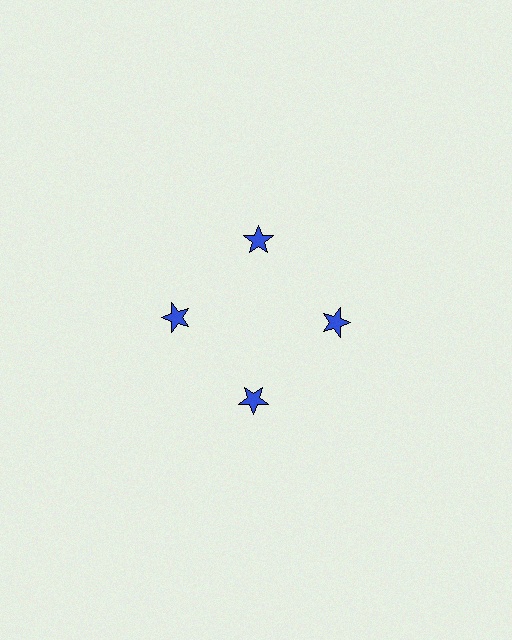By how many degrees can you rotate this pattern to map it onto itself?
The pattern maps onto itself every 90 degrees of rotation.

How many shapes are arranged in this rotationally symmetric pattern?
There are 4 shapes, arranged in 4 groups of 1.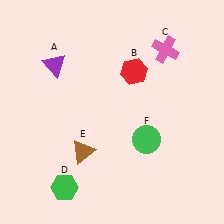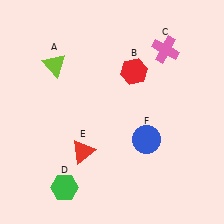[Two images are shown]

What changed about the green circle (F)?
In Image 1, F is green. In Image 2, it changed to blue.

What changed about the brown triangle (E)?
In Image 1, E is brown. In Image 2, it changed to red.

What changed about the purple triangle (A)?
In Image 1, A is purple. In Image 2, it changed to lime.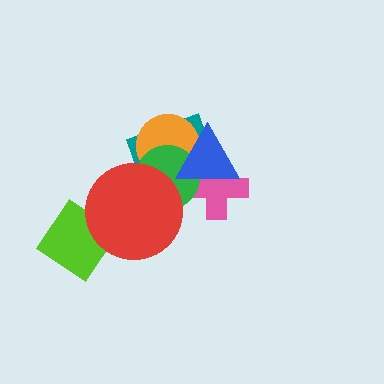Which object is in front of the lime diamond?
The red circle is in front of the lime diamond.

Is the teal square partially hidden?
Yes, it is partially covered by another shape.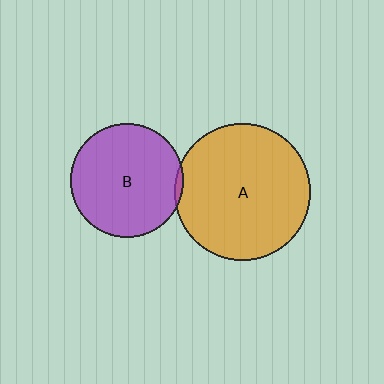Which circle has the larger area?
Circle A (orange).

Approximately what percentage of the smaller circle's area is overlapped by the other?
Approximately 5%.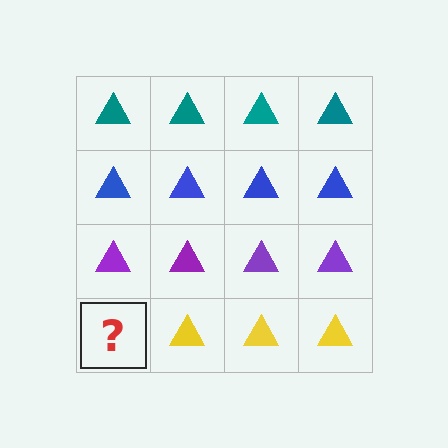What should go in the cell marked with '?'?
The missing cell should contain a yellow triangle.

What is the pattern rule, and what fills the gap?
The rule is that each row has a consistent color. The gap should be filled with a yellow triangle.